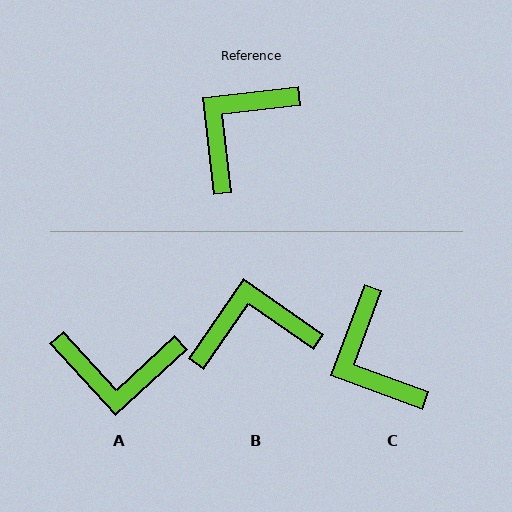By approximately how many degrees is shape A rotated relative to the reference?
Approximately 126 degrees counter-clockwise.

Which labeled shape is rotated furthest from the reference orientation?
A, about 126 degrees away.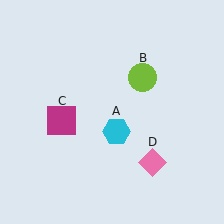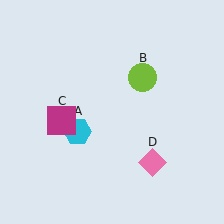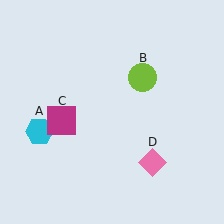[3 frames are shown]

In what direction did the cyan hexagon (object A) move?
The cyan hexagon (object A) moved left.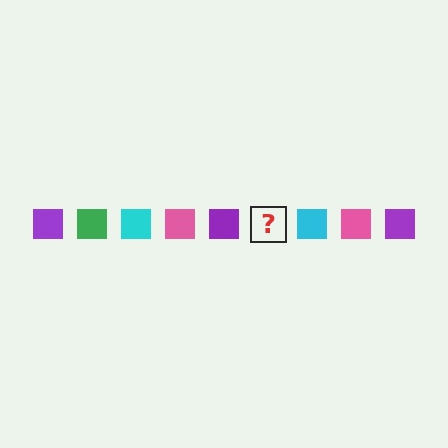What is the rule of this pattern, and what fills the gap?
The rule is that the pattern cycles through purple, green, cyan, pink squares. The gap should be filled with a green square.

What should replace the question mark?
The question mark should be replaced with a green square.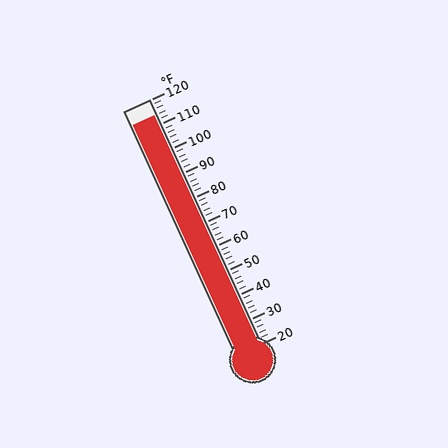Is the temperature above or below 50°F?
The temperature is above 50°F.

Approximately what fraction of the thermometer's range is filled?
The thermometer is filled to approximately 95% of its range.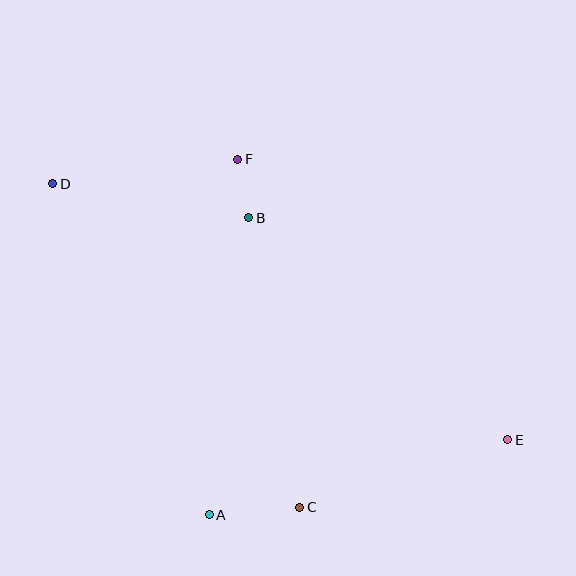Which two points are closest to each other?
Points B and F are closest to each other.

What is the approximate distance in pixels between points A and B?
The distance between A and B is approximately 300 pixels.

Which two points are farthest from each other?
Points D and E are farthest from each other.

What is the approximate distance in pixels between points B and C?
The distance between B and C is approximately 294 pixels.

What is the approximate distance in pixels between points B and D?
The distance between B and D is approximately 199 pixels.